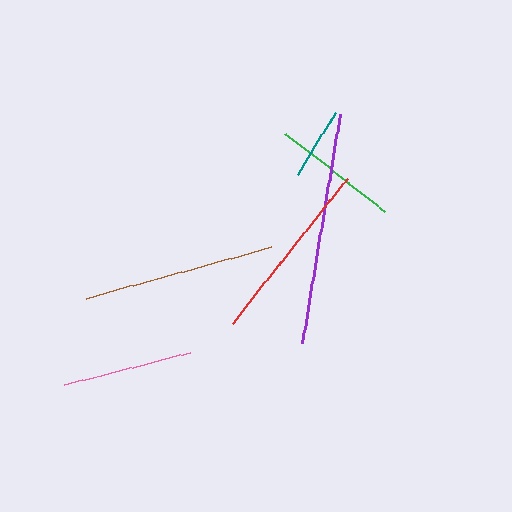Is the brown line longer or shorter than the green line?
The brown line is longer than the green line.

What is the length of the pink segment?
The pink segment is approximately 130 pixels long.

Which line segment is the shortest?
The teal line is the shortest at approximately 73 pixels.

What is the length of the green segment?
The green segment is approximately 127 pixels long.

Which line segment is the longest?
The purple line is the longest at approximately 232 pixels.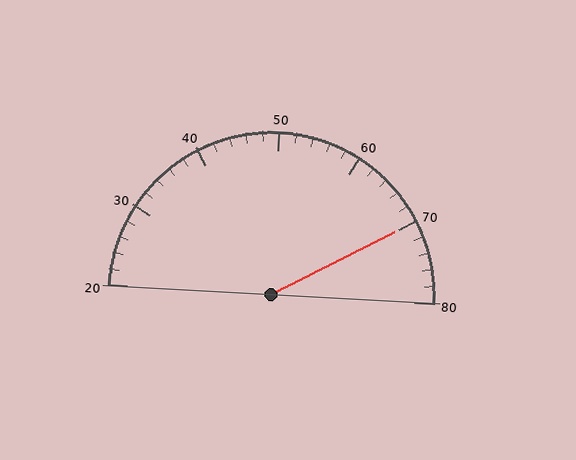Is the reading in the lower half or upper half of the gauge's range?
The reading is in the upper half of the range (20 to 80).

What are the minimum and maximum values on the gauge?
The gauge ranges from 20 to 80.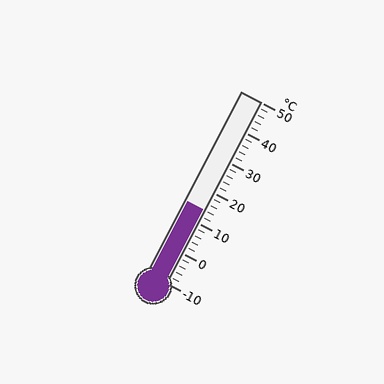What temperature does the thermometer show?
The thermometer shows approximately 14°C.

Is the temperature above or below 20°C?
The temperature is below 20°C.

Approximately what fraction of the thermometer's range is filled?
The thermometer is filled to approximately 40% of its range.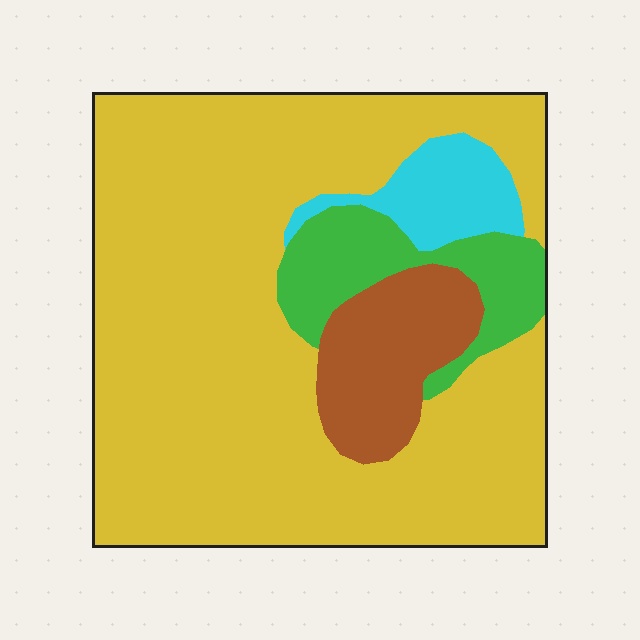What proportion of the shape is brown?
Brown takes up about one tenth (1/10) of the shape.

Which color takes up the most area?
Yellow, at roughly 75%.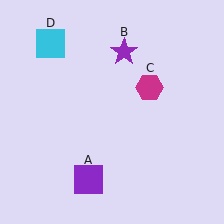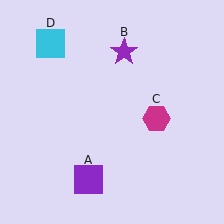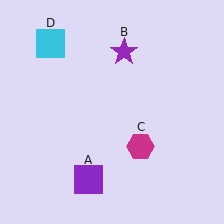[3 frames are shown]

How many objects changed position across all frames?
1 object changed position: magenta hexagon (object C).